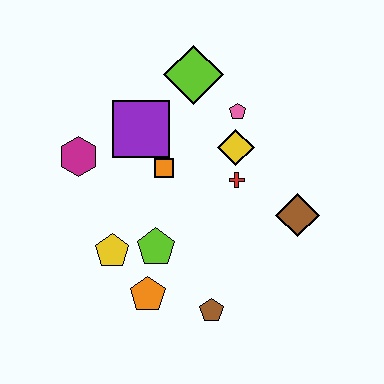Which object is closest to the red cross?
The yellow diamond is closest to the red cross.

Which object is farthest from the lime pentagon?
The lime diamond is farthest from the lime pentagon.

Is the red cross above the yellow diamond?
No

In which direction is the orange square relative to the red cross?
The orange square is to the left of the red cross.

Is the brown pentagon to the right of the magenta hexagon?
Yes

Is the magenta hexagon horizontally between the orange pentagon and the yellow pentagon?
No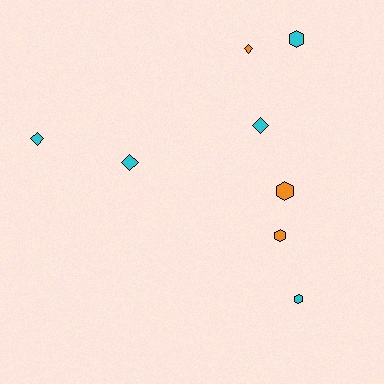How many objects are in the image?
There are 8 objects.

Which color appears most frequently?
Cyan, with 5 objects.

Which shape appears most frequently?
Diamond, with 4 objects.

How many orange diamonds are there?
There is 1 orange diamond.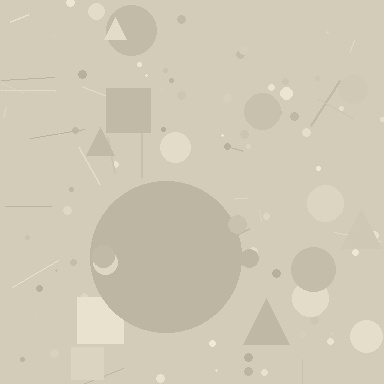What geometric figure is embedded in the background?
A circle is embedded in the background.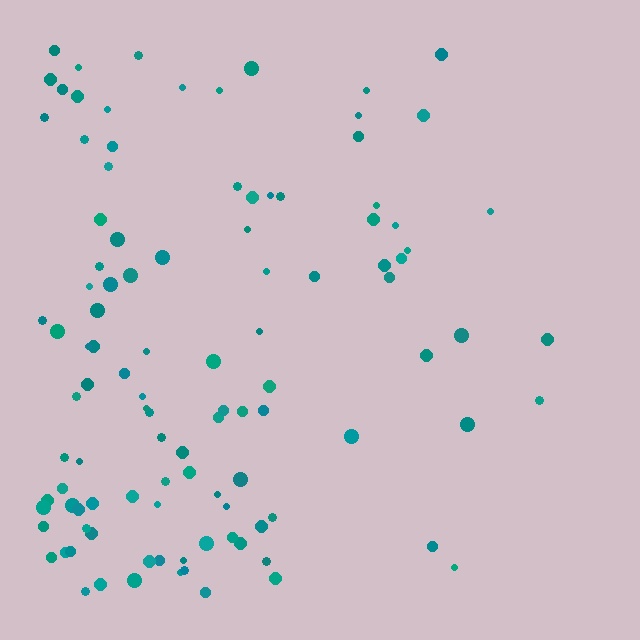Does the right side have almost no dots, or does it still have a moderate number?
Still a moderate number, just noticeably fewer than the left.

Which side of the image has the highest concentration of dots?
The left.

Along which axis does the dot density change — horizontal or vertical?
Horizontal.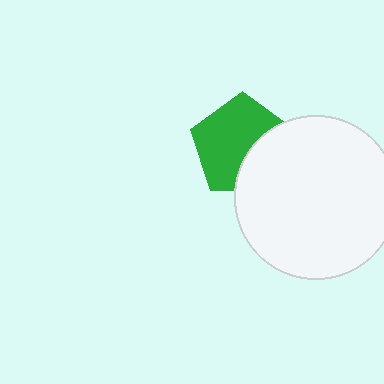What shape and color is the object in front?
The object in front is a white circle.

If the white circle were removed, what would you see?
You would see the complete green pentagon.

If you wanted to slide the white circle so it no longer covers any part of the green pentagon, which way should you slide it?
Slide it toward the lower-right — that is the most direct way to separate the two shapes.